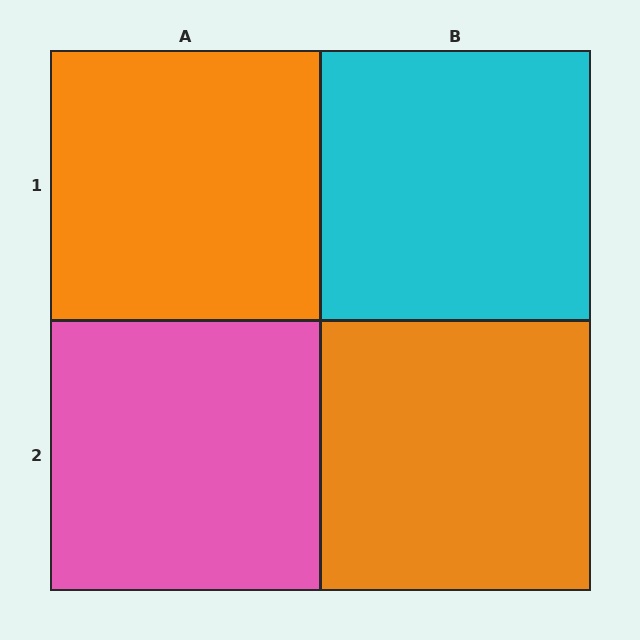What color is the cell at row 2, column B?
Orange.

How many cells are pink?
1 cell is pink.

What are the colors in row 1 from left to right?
Orange, cyan.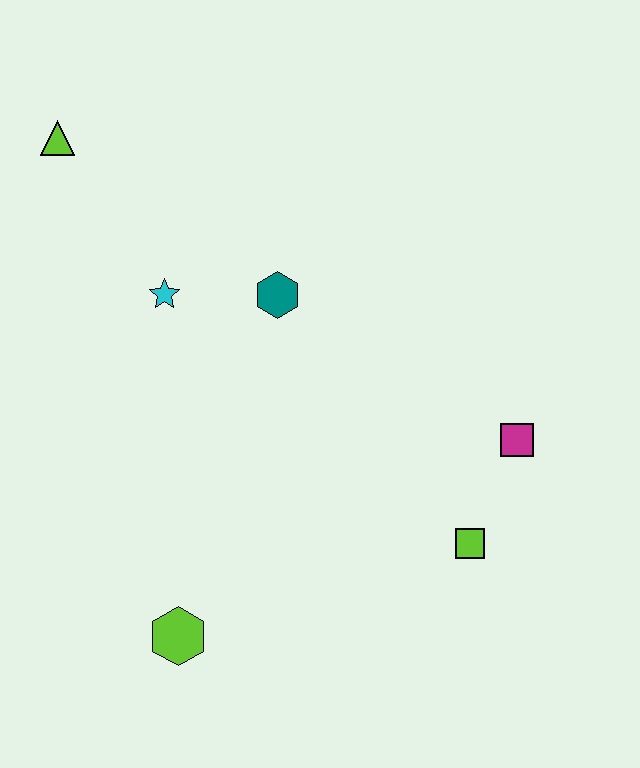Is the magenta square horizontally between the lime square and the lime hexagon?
No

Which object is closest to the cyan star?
The teal hexagon is closest to the cyan star.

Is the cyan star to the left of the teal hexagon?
Yes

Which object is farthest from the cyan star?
The lime square is farthest from the cyan star.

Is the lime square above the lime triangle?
No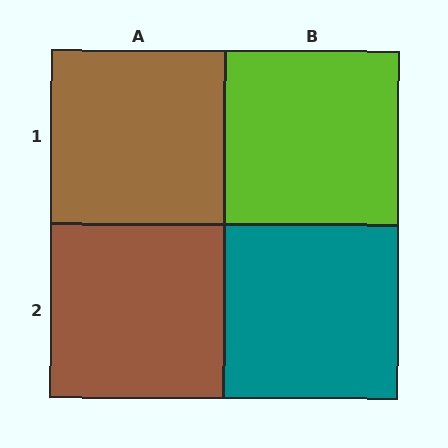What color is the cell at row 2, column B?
Teal.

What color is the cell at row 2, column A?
Brown.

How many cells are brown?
2 cells are brown.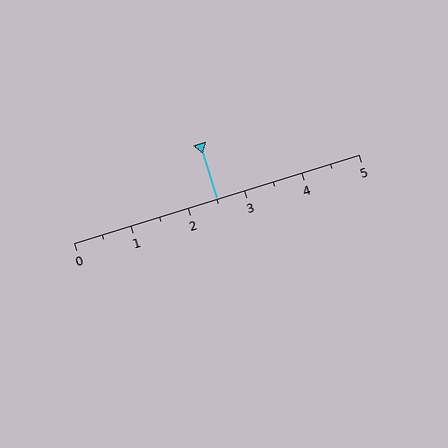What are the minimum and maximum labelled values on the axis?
The axis runs from 0 to 5.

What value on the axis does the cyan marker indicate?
The marker indicates approximately 2.5.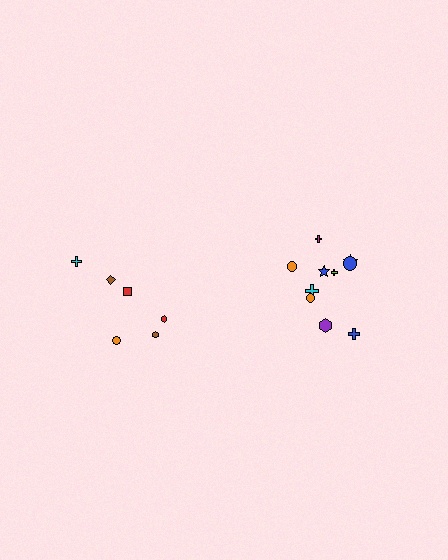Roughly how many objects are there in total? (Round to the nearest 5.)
Roughly 15 objects in total.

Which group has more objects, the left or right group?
The right group.